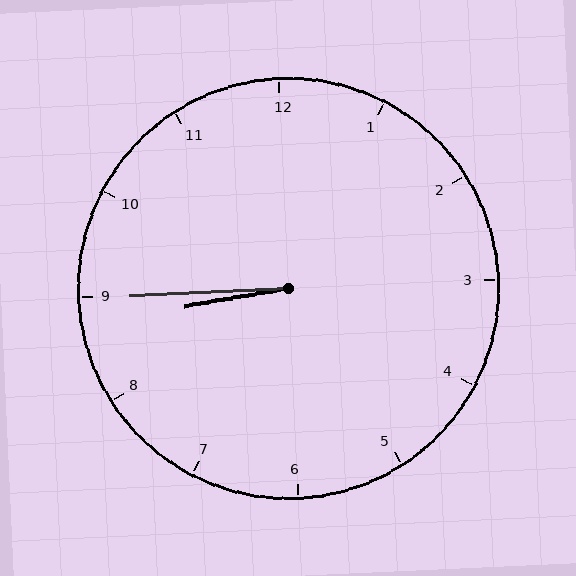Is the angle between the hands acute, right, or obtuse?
It is acute.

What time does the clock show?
8:45.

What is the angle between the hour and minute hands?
Approximately 8 degrees.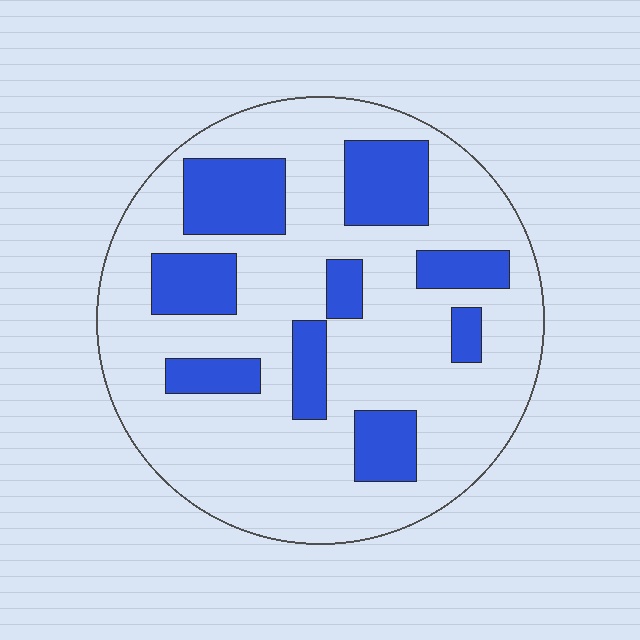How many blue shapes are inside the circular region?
9.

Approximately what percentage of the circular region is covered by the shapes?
Approximately 25%.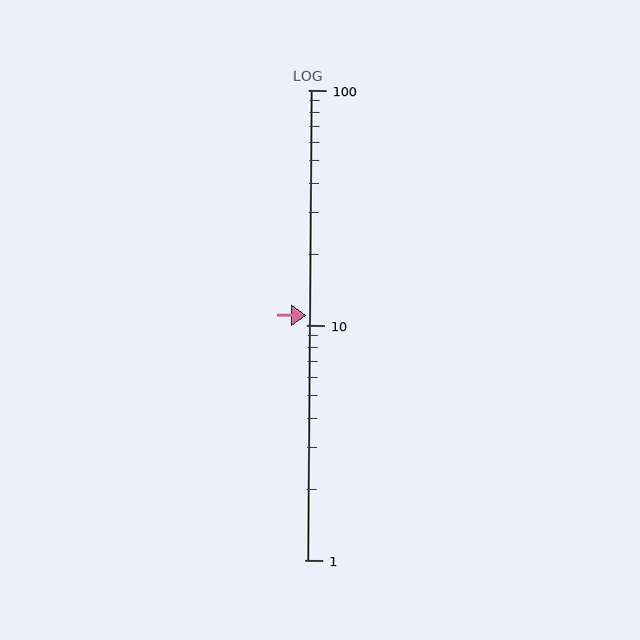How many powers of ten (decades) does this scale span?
The scale spans 2 decades, from 1 to 100.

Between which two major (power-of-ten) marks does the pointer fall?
The pointer is between 10 and 100.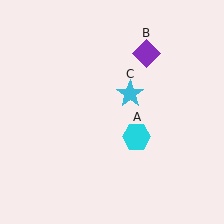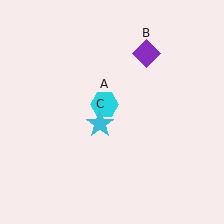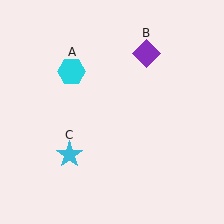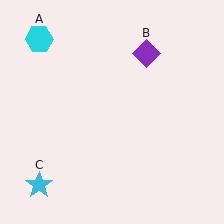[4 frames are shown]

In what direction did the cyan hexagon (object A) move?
The cyan hexagon (object A) moved up and to the left.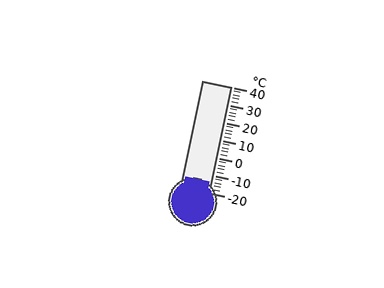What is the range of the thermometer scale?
The thermometer scale ranges from -20°C to 40°C.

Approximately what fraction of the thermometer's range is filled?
The thermometer is filled to approximately 10% of its range.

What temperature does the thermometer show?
The thermometer shows approximately -14°C.